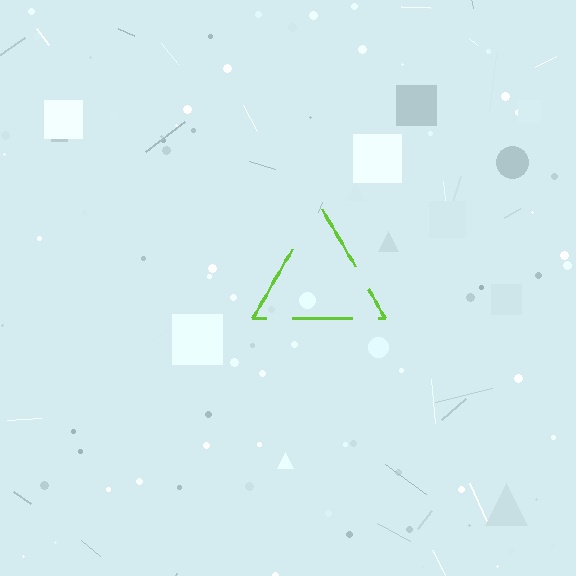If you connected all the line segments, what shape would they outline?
They would outline a triangle.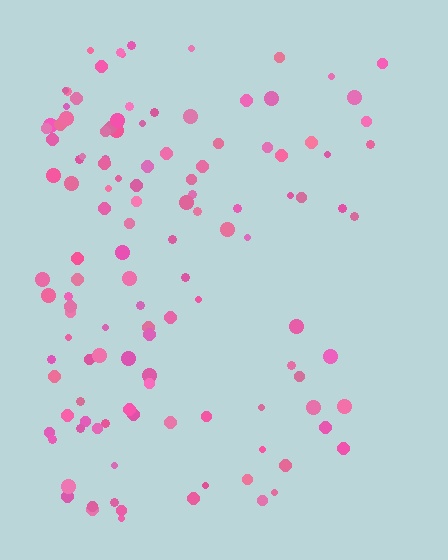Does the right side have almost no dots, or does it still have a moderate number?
Still a moderate number, just noticeably fewer than the left.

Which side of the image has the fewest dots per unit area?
The right.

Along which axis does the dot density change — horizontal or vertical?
Horizontal.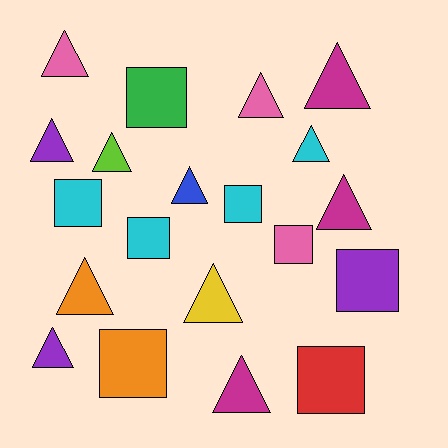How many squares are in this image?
There are 8 squares.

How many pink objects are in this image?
There are 3 pink objects.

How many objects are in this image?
There are 20 objects.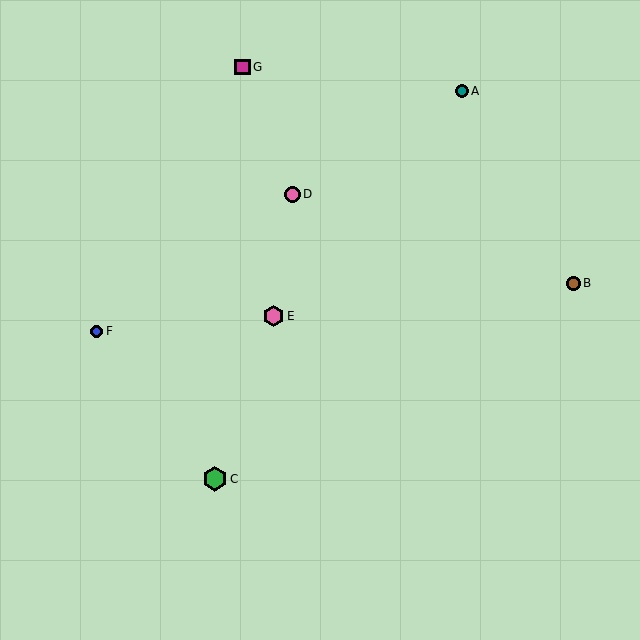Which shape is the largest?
The green hexagon (labeled C) is the largest.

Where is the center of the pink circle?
The center of the pink circle is at (292, 194).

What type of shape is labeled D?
Shape D is a pink circle.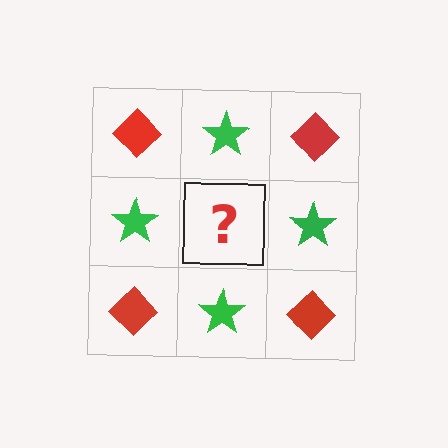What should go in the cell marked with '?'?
The missing cell should contain a red diamond.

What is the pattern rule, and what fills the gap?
The rule is that it alternates red diamond and green star in a checkerboard pattern. The gap should be filled with a red diamond.